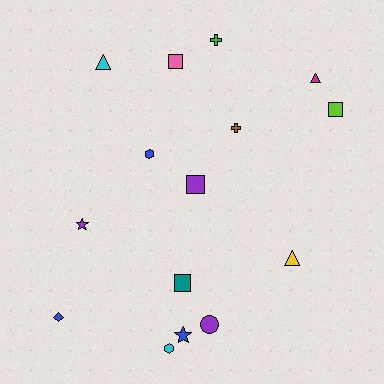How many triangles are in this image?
There are 3 triangles.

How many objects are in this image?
There are 15 objects.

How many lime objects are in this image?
There is 1 lime object.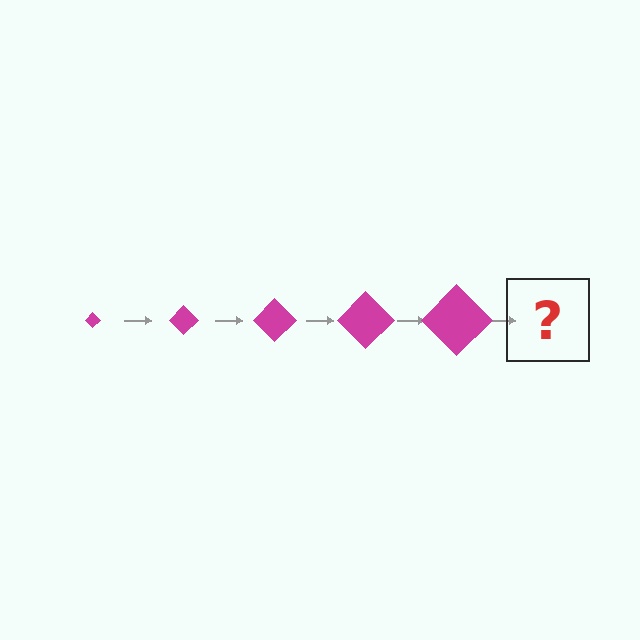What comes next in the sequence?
The next element should be a magenta diamond, larger than the previous one.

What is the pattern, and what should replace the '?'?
The pattern is that the diamond gets progressively larger each step. The '?' should be a magenta diamond, larger than the previous one.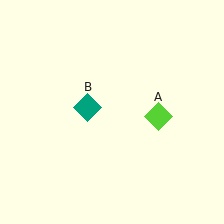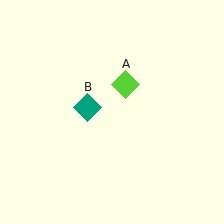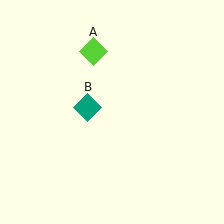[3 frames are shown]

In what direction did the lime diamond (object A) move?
The lime diamond (object A) moved up and to the left.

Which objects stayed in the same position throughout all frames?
Teal diamond (object B) remained stationary.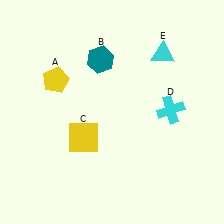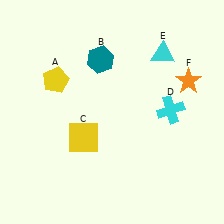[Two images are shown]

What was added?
An orange star (F) was added in Image 2.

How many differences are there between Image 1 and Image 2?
There is 1 difference between the two images.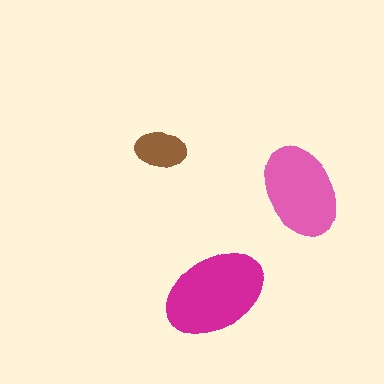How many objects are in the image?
There are 3 objects in the image.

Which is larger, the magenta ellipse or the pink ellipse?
The magenta one.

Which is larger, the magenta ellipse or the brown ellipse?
The magenta one.